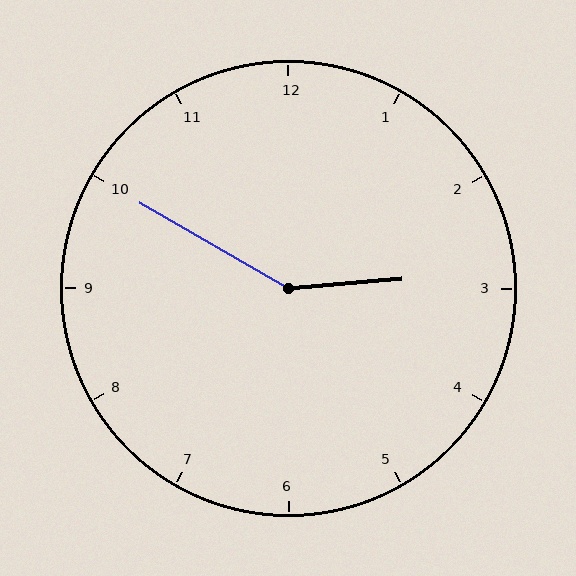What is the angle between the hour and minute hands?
Approximately 145 degrees.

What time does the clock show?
2:50.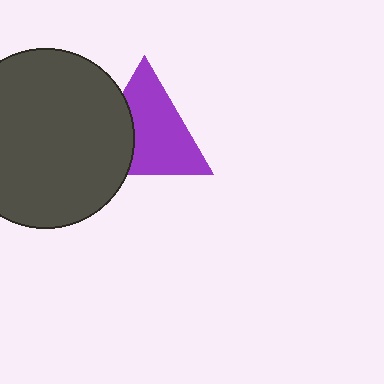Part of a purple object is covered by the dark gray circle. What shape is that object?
It is a triangle.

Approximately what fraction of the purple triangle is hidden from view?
Roughly 33% of the purple triangle is hidden behind the dark gray circle.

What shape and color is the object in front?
The object in front is a dark gray circle.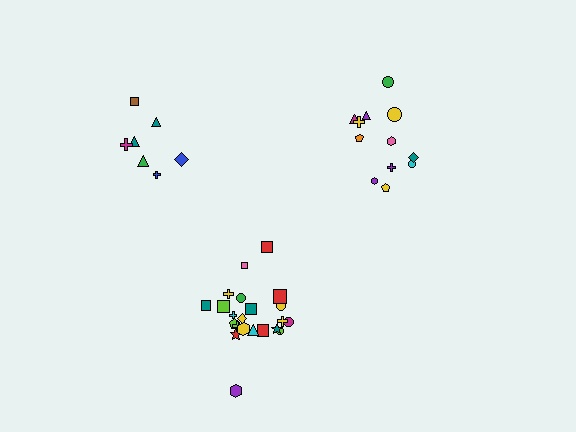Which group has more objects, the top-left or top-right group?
The top-right group.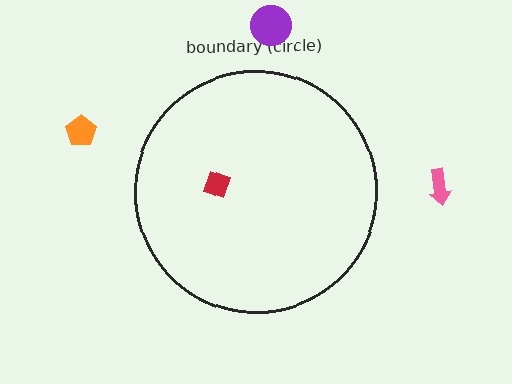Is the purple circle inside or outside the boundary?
Outside.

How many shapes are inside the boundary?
1 inside, 3 outside.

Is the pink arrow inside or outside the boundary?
Outside.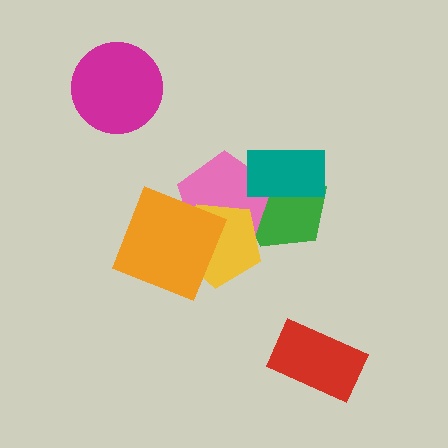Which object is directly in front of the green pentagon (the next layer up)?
The pink pentagon is directly in front of the green pentagon.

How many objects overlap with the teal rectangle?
2 objects overlap with the teal rectangle.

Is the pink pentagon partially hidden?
Yes, it is partially covered by another shape.